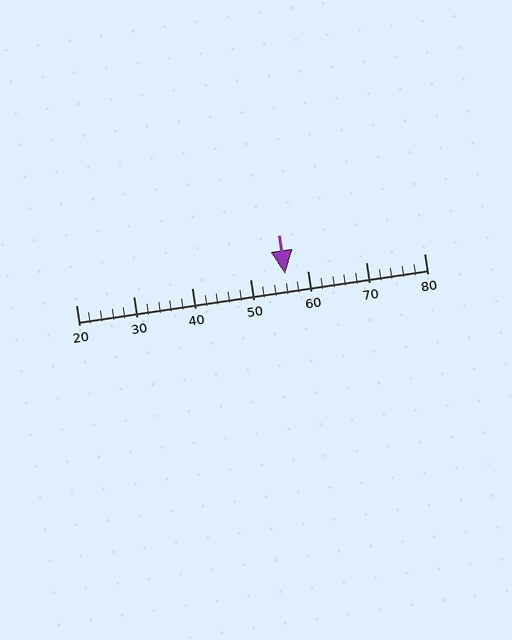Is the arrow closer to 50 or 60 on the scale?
The arrow is closer to 60.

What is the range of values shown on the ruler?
The ruler shows values from 20 to 80.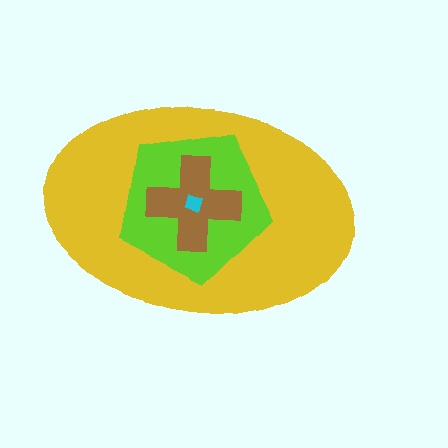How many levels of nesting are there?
4.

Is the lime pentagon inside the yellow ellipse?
Yes.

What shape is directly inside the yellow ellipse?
The lime pentagon.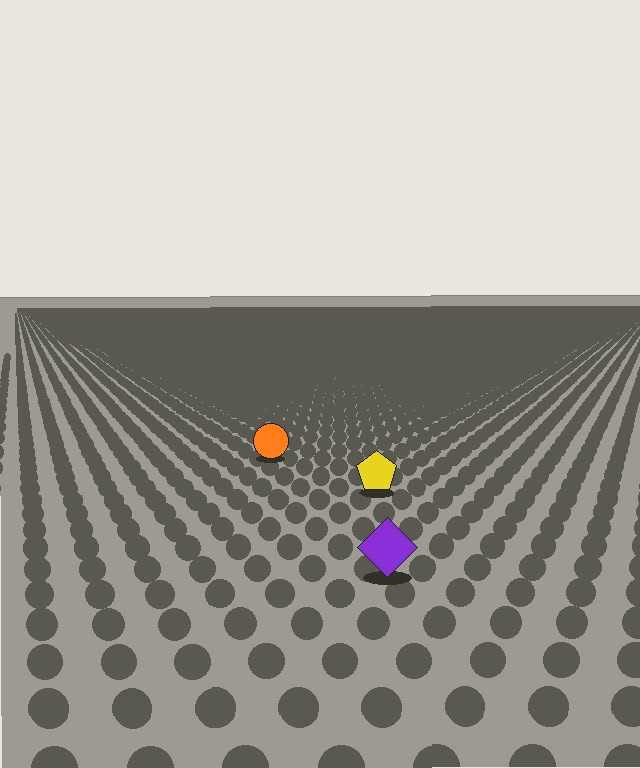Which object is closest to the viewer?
The purple diamond is closest. The texture marks near it are larger and more spread out.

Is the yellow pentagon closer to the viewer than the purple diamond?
No. The purple diamond is closer — you can tell from the texture gradient: the ground texture is coarser near it.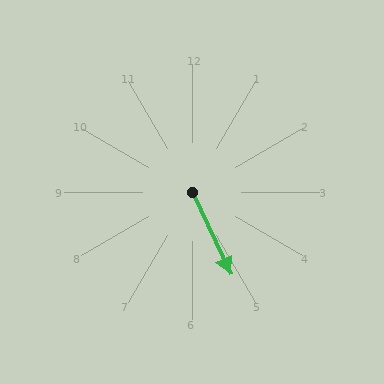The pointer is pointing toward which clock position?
Roughly 5 o'clock.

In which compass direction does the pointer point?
Southeast.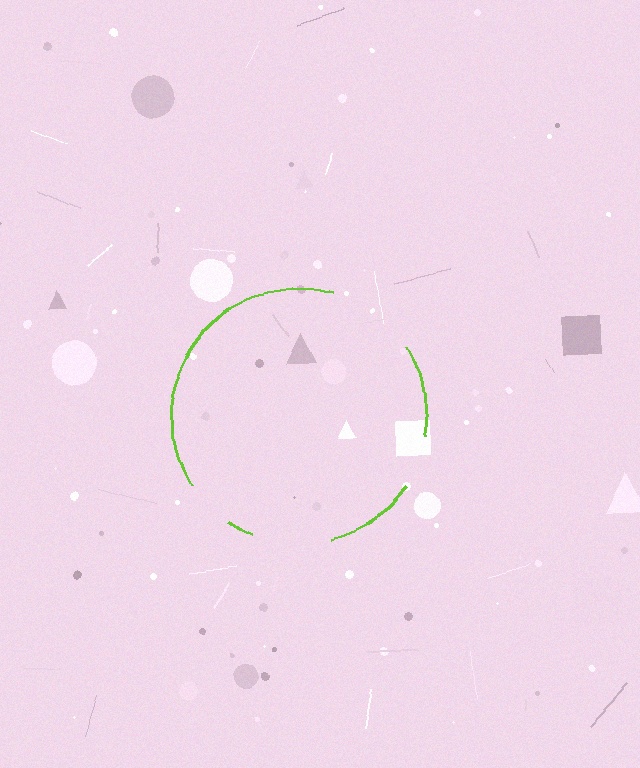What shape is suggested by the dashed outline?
The dashed outline suggests a circle.